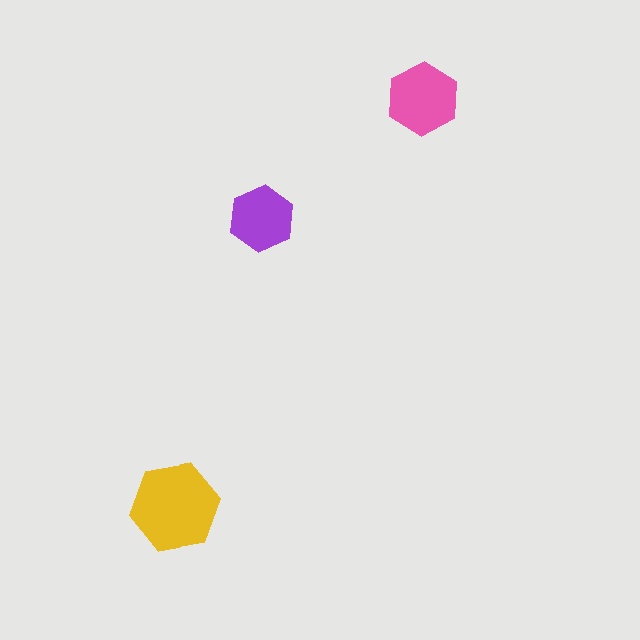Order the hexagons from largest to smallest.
the yellow one, the pink one, the purple one.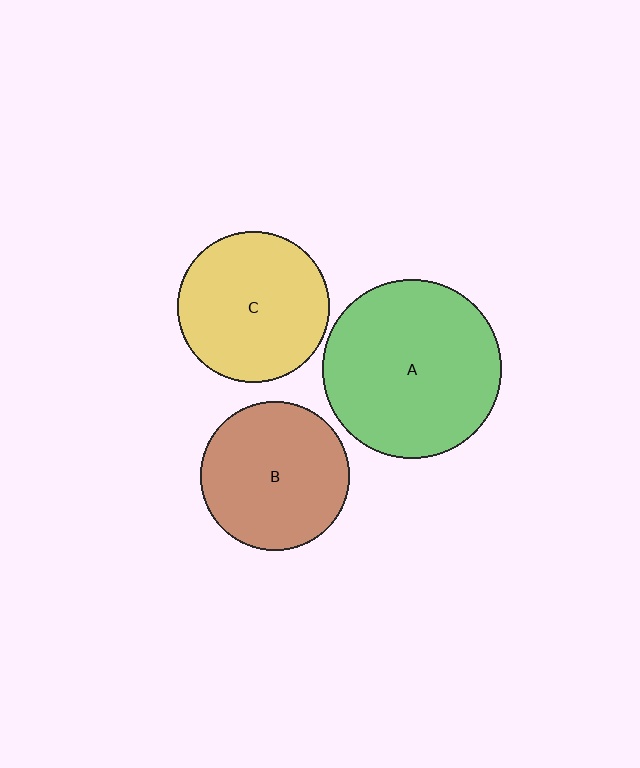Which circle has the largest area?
Circle A (green).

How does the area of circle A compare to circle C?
Approximately 1.4 times.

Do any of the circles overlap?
No, none of the circles overlap.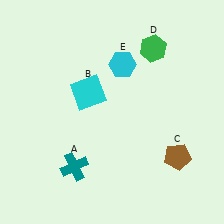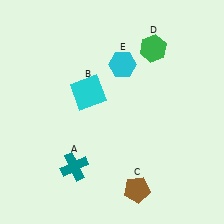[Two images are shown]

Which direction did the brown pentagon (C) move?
The brown pentagon (C) moved left.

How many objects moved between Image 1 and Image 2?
1 object moved between the two images.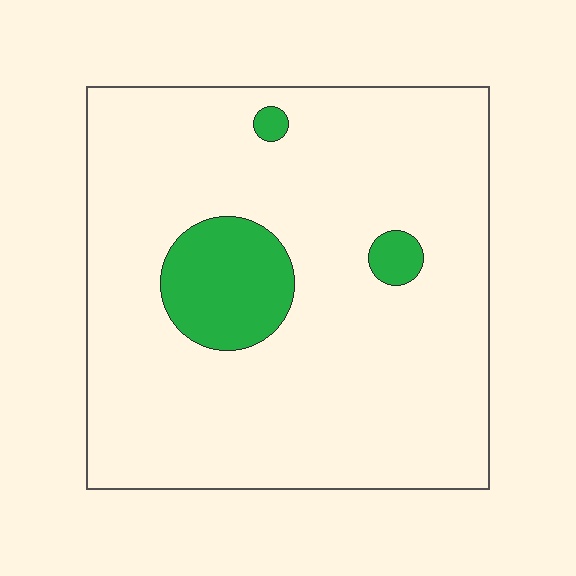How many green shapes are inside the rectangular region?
3.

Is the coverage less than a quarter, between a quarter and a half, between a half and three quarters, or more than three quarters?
Less than a quarter.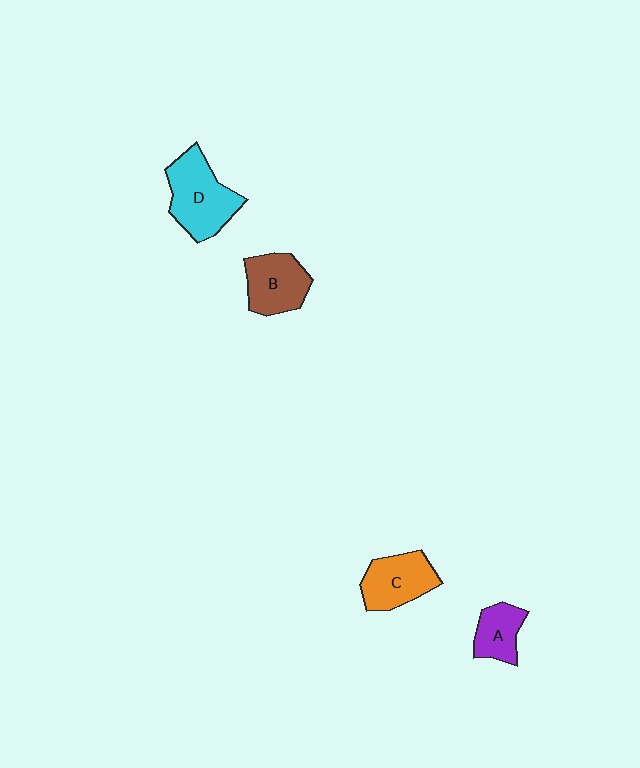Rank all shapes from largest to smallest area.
From largest to smallest: D (cyan), C (orange), B (brown), A (purple).